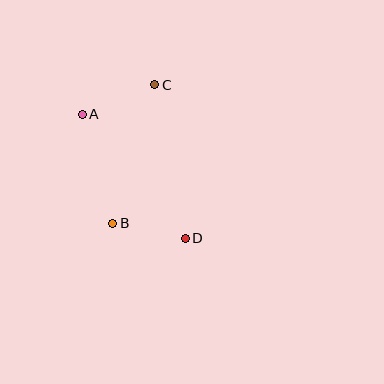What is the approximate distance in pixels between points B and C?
The distance between B and C is approximately 145 pixels.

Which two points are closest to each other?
Points B and D are closest to each other.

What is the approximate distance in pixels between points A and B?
The distance between A and B is approximately 113 pixels.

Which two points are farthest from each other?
Points A and D are farthest from each other.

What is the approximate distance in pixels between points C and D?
The distance between C and D is approximately 156 pixels.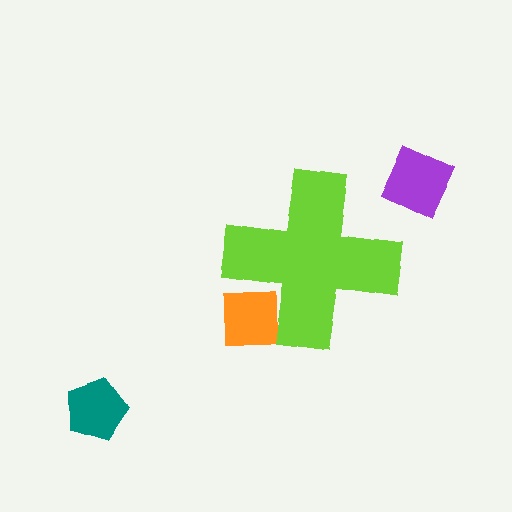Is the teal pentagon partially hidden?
No, the teal pentagon is fully visible.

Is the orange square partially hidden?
Yes, the orange square is partially hidden behind the lime cross.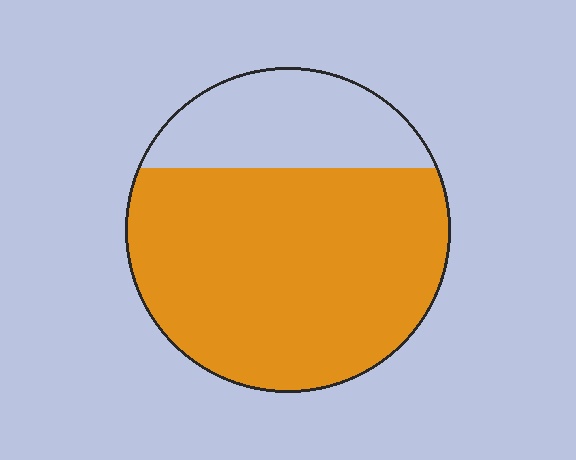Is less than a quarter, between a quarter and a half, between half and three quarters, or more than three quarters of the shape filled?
Between half and three quarters.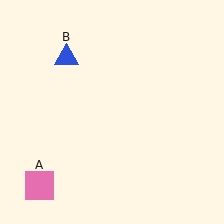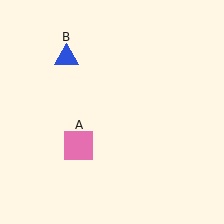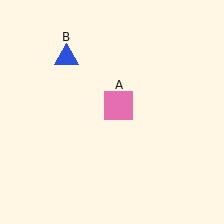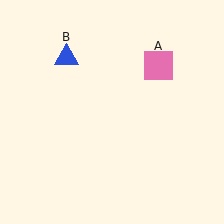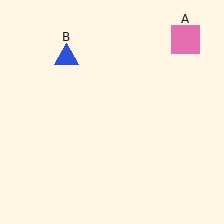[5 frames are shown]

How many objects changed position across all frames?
1 object changed position: pink square (object A).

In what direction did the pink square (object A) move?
The pink square (object A) moved up and to the right.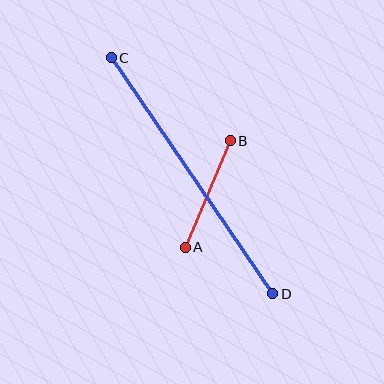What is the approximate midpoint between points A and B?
The midpoint is at approximately (208, 194) pixels.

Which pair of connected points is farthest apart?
Points C and D are farthest apart.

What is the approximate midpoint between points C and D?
The midpoint is at approximately (192, 176) pixels.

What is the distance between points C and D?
The distance is approximately 286 pixels.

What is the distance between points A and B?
The distance is approximately 115 pixels.